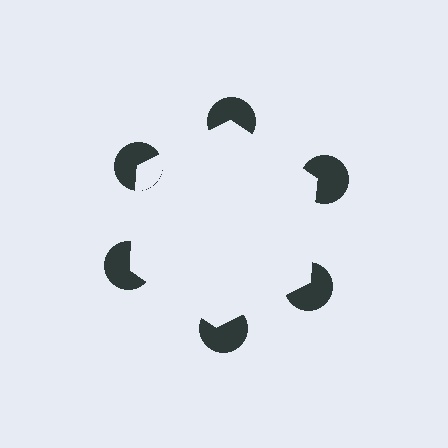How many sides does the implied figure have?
6 sides.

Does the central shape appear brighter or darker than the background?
It typically appears slightly brighter than the background, even though no actual brightness change is drawn.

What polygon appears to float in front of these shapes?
An illusory hexagon — its edges are inferred from the aligned wedge cuts in the pac-man discs, not physically drawn.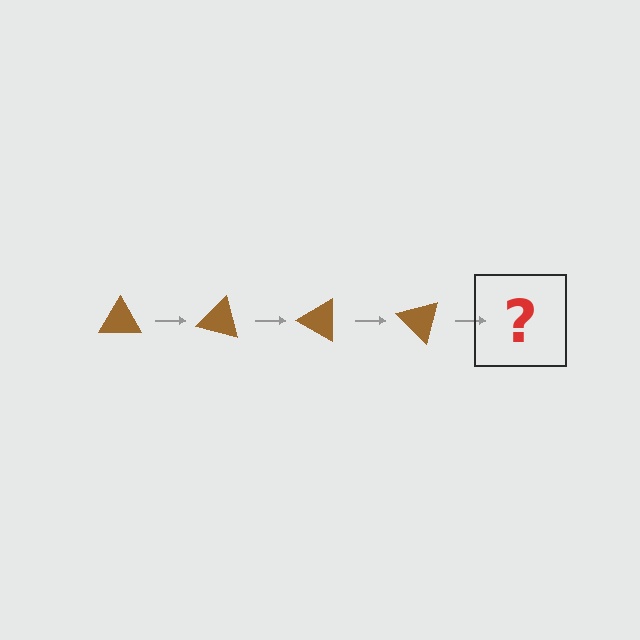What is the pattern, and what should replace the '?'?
The pattern is that the triangle rotates 15 degrees each step. The '?' should be a brown triangle rotated 60 degrees.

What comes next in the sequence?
The next element should be a brown triangle rotated 60 degrees.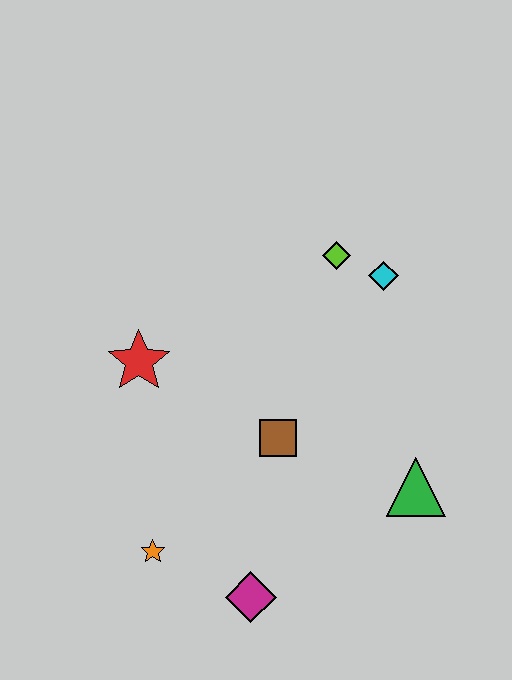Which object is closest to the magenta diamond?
The orange star is closest to the magenta diamond.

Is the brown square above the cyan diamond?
No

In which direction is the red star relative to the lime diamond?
The red star is to the left of the lime diamond.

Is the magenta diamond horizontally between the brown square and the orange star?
Yes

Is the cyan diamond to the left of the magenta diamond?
No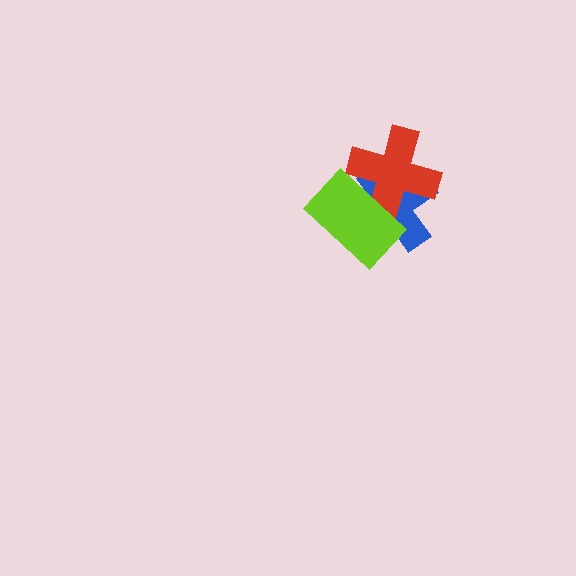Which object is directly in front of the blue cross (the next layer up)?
The red cross is directly in front of the blue cross.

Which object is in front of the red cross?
The lime rectangle is in front of the red cross.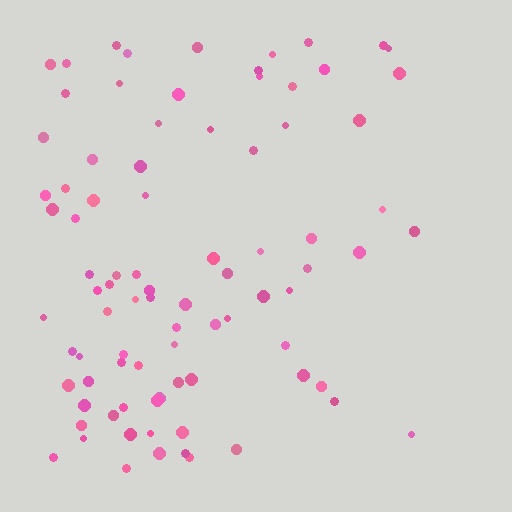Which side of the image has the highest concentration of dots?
The left.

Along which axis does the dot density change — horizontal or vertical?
Horizontal.